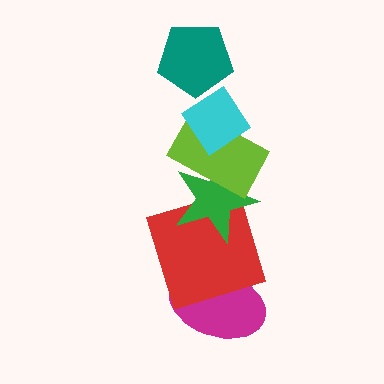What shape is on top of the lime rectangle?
The cyan diamond is on top of the lime rectangle.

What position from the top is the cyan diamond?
The cyan diamond is 2nd from the top.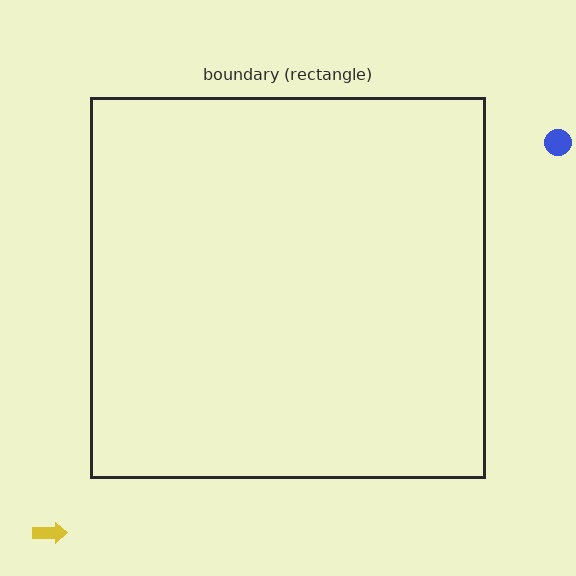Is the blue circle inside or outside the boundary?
Outside.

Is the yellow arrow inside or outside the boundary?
Outside.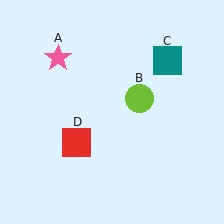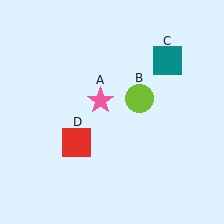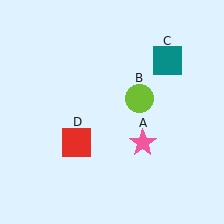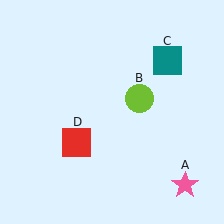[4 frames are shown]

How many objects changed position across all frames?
1 object changed position: pink star (object A).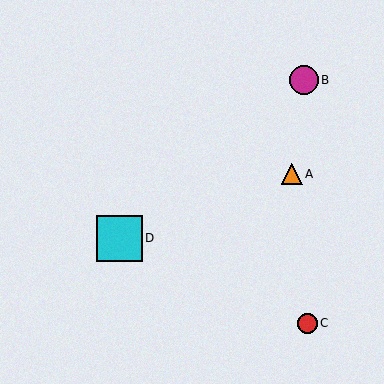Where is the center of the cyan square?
The center of the cyan square is at (119, 238).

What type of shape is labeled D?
Shape D is a cyan square.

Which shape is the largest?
The cyan square (labeled D) is the largest.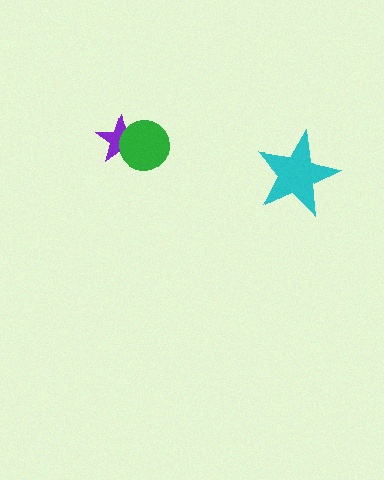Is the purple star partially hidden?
Yes, it is partially covered by another shape.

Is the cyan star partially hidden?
No, no other shape covers it.